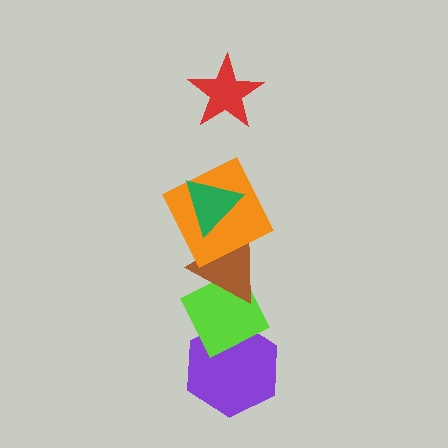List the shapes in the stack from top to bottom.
From top to bottom: the red star, the green triangle, the orange square, the brown triangle, the lime diamond, the purple hexagon.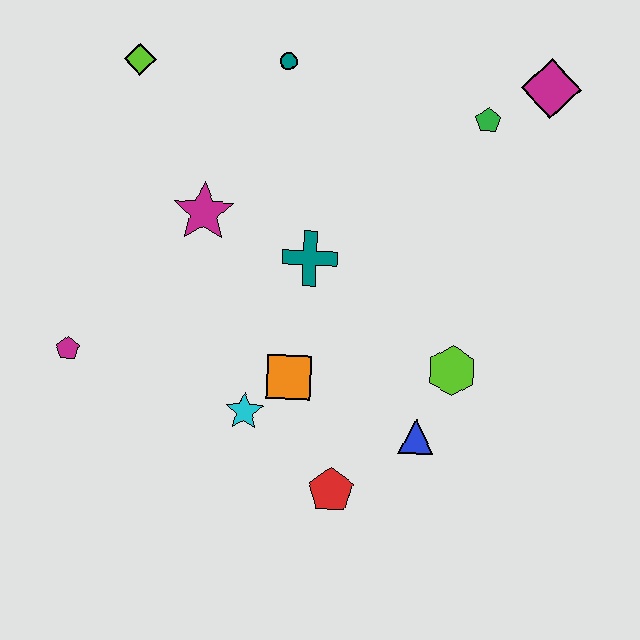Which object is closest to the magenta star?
The teal cross is closest to the magenta star.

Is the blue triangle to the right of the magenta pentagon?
Yes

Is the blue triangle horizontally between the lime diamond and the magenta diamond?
Yes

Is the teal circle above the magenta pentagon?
Yes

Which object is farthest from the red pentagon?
The lime diamond is farthest from the red pentagon.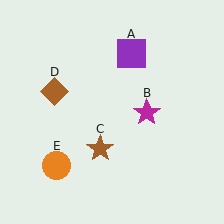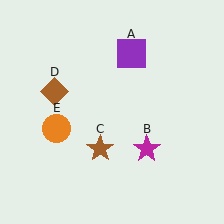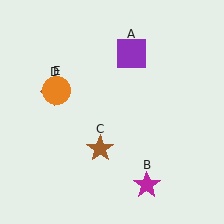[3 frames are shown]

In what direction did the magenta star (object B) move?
The magenta star (object B) moved down.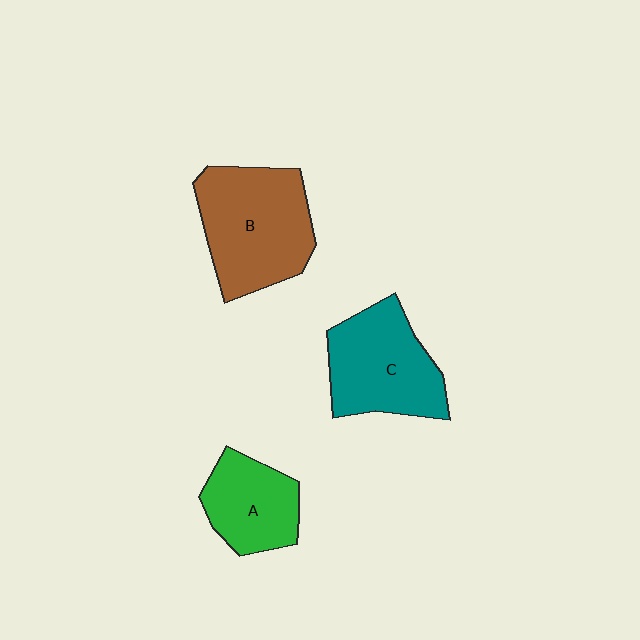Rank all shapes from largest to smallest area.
From largest to smallest: B (brown), C (teal), A (green).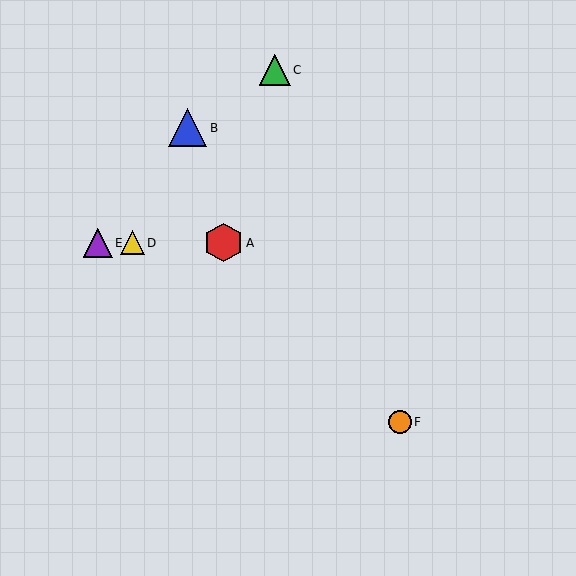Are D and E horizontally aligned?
Yes, both are at y≈243.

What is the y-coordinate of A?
Object A is at y≈243.